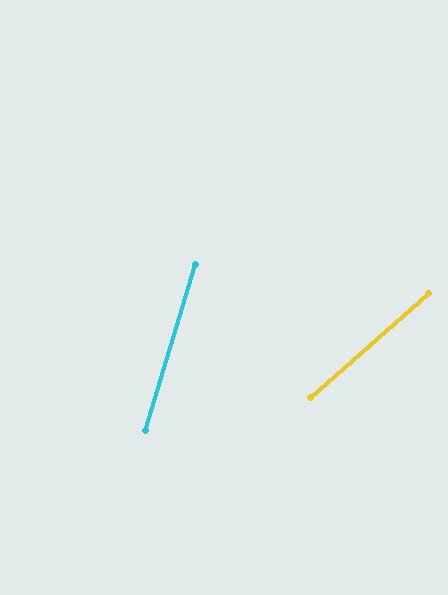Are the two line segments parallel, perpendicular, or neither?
Neither parallel nor perpendicular — they differ by about 32°.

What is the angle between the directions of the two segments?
Approximately 32 degrees.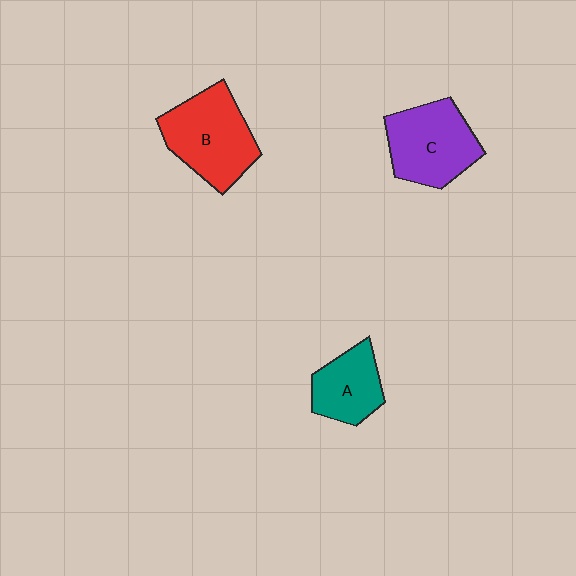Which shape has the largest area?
Shape B (red).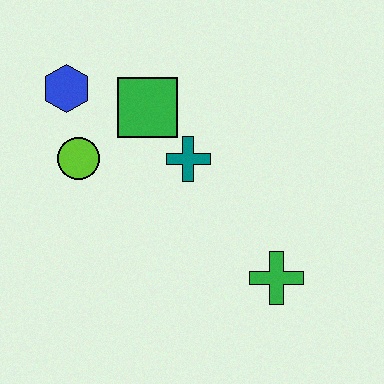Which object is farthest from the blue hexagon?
The green cross is farthest from the blue hexagon.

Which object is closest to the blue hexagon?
The lime circle is closest to the blue hexagon.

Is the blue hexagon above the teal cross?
Yes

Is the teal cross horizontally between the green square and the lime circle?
No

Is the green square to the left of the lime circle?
No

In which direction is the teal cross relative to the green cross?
The teal cross is above the green cross.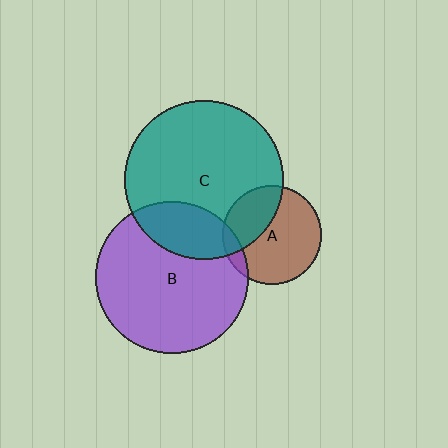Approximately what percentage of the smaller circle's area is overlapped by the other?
Approximately 10%.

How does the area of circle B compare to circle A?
Approximately 2.3 times.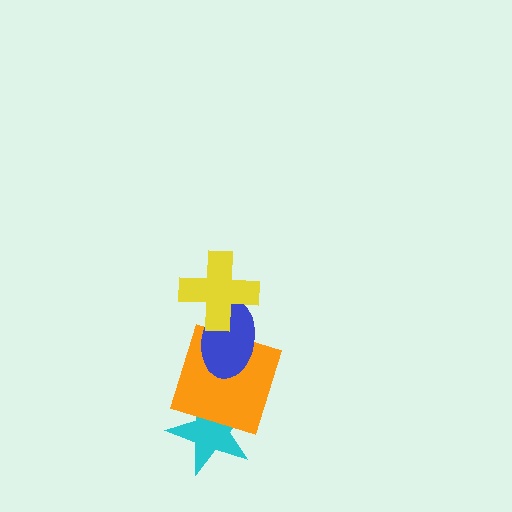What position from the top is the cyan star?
The cyan star is 4th from the top.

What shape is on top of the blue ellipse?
The yellow cross is on top of the blue ellipse.